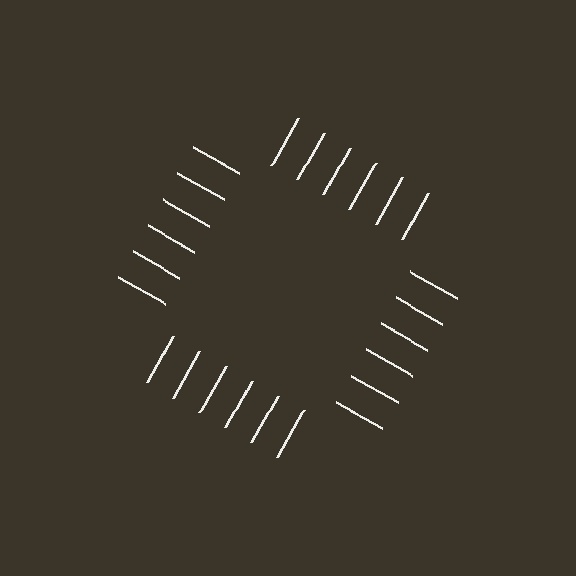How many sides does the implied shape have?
4 sides — the line-ends trace a square.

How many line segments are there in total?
24 — 6 along each of the 4 edges.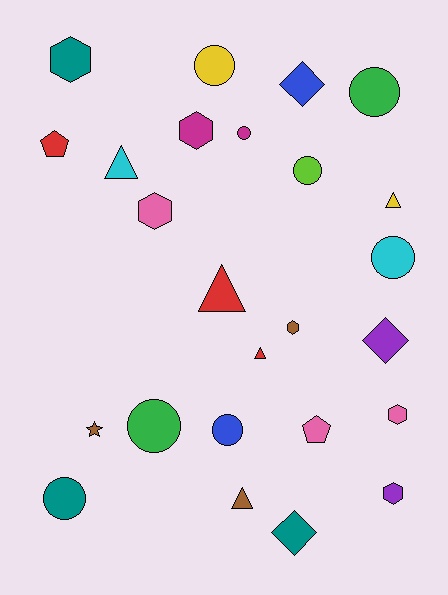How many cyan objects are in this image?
There are 2 cyan objects.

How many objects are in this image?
There are 25 objects.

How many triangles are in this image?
There are 5 triangles.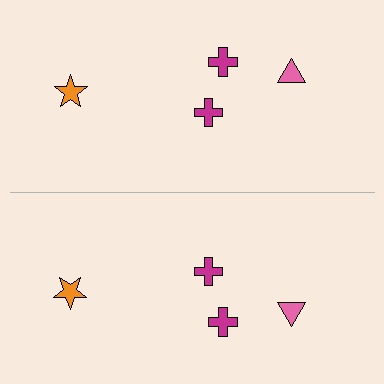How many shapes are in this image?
There are 8 shapes in this image.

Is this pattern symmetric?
Yes, this pattern has bilateral (reflection) symmetry.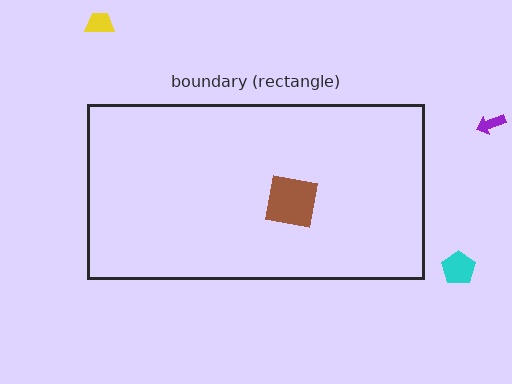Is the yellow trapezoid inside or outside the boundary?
Outside.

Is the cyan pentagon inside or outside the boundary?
Outside.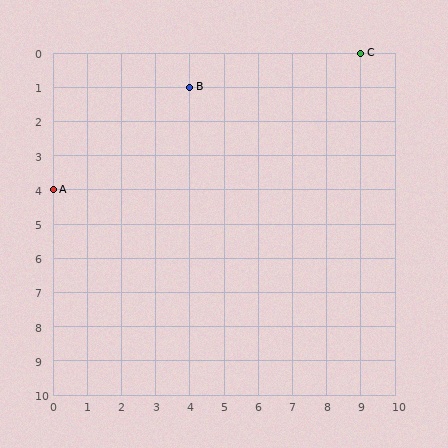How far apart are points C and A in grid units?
Points C and A are 9 columns and 4 rows apart (about 9.8 grid units diagonally).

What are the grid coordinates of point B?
Point B is at grid coordinates (4, 1).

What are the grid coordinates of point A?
Point A is at grid coordinates (0, 4).